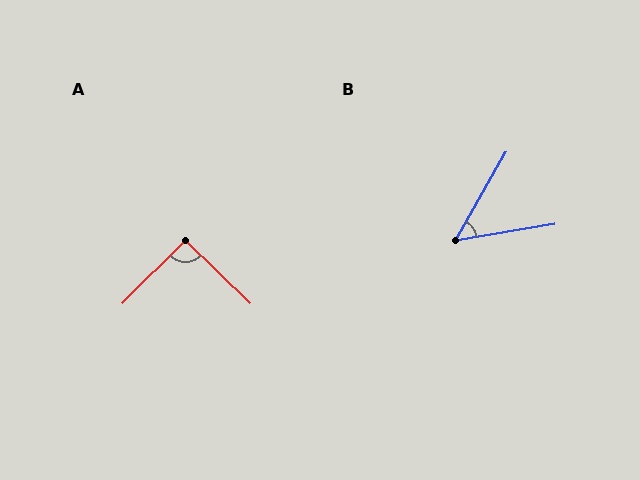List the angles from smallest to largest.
B (51°), A (91°).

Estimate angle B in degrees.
Approximately 51 degrees.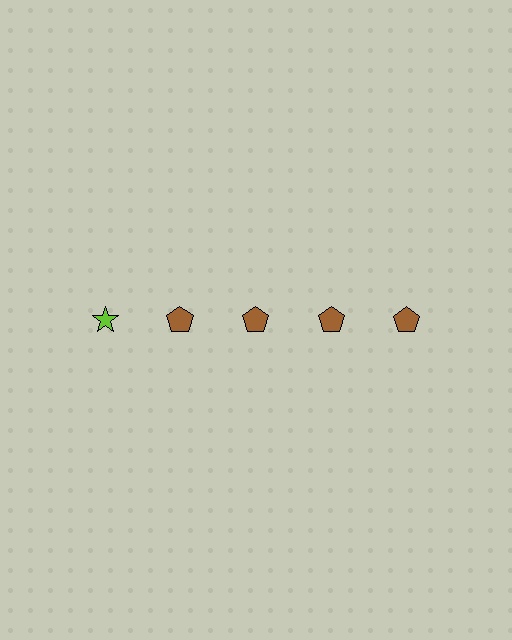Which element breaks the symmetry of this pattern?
The lime star in the top row, leftmost column breaks the symmetry. All other shapes are brown pentagons.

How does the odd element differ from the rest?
It differs in both color (lime instead of brown) and shape (star instead of pentagon).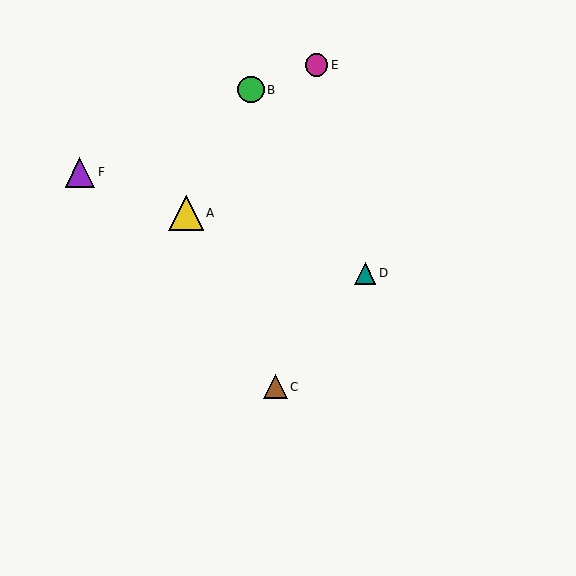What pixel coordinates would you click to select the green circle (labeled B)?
Click at (251, 90) to select the green circle B.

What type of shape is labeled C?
Shape C is a brown triangle.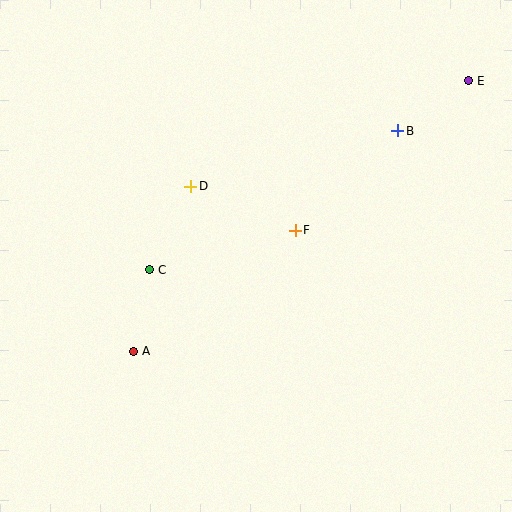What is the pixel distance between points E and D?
The distance between E and D is 297 pixels.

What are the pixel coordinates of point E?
Point E is at (469, 81).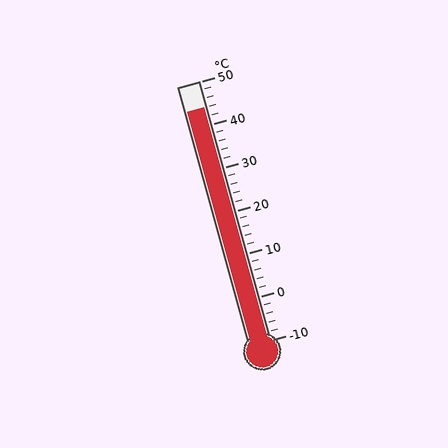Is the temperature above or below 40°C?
The temperature is above 40°C.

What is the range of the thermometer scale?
The thermometer scale ranges from -10°C to 50°C.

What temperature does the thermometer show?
The thermometer shows approximately 44°C.